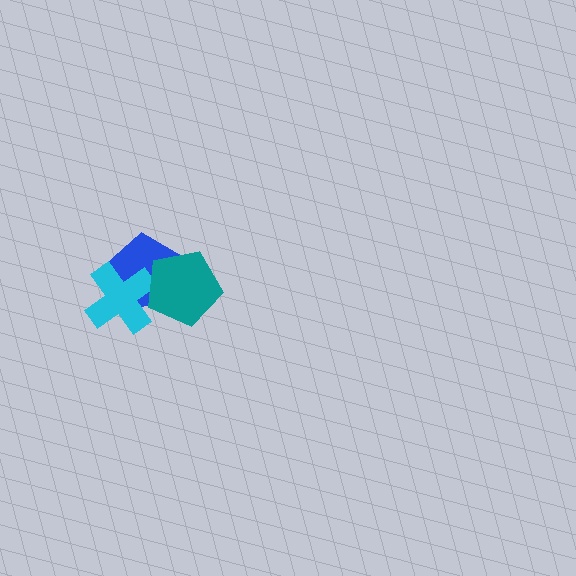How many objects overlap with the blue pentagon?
2 objects overlap with the blue pentagon.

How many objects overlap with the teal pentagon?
2 objects overlap with the teal pentagon.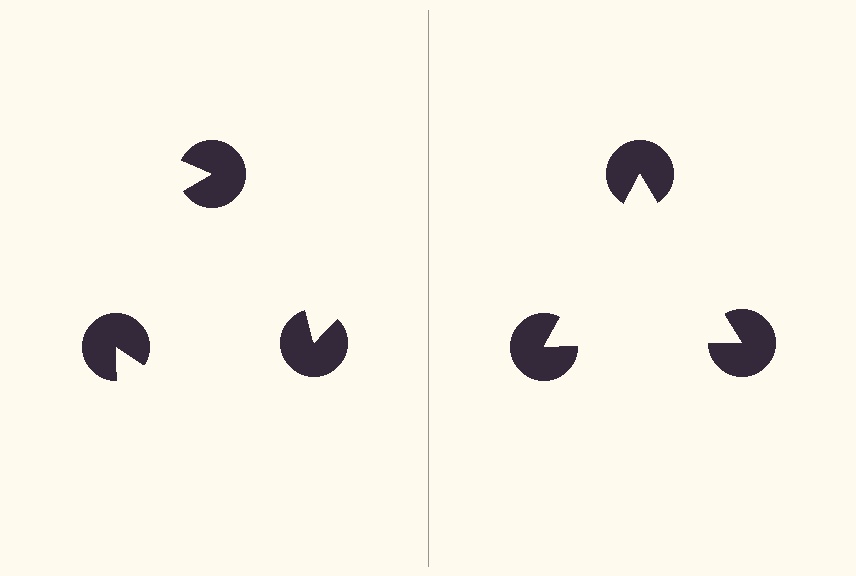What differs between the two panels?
The pac-man discs are positioned identically on both sides; only the wedge orientations differ. On the right they align to a triangle; on the left they are misaligned.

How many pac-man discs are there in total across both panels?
6 — 3 on each side.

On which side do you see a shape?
An illusory triangle appears on the right side. On the left side the wedge cuts are rotated, so no coherent shape forms.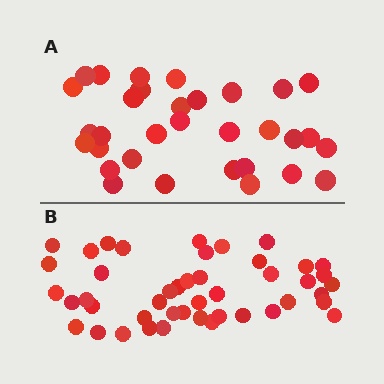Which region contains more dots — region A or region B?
Region B (the bottom region) has more dots.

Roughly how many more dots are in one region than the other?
Region B has approximately 15 more dots than region A.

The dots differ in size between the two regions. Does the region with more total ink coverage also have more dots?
No. Region A has more total ink coverage because its dots are larger, but region B actually contains more individual dots. Total area can be misleading — the number of items is what matters here.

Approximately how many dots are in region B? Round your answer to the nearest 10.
About 40 dots. (The exact count is 45, which rounds to 40.)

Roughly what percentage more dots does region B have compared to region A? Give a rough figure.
About 40% more.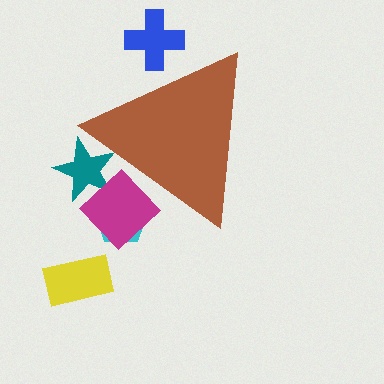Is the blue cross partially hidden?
Yes, the blue cross is partially hidden behind the brown triangle.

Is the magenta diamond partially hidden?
Yes, the magenta diamond is partially hidden behind the brown triangle.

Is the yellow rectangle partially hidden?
No, the yellow rectangle is fully visible.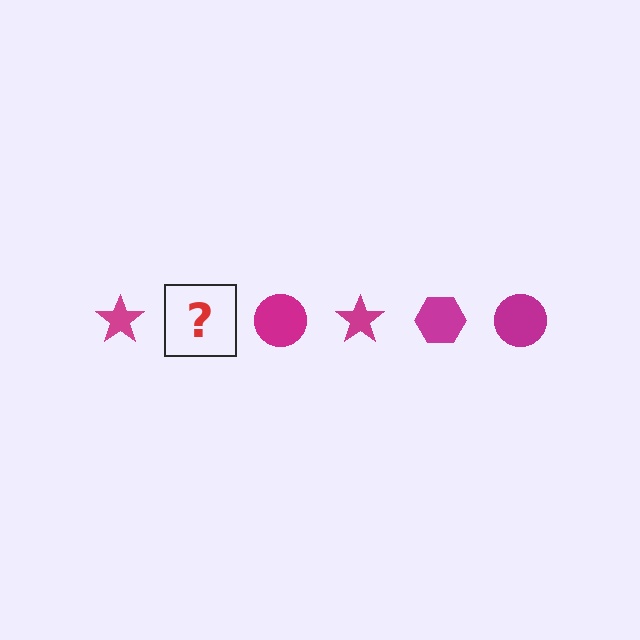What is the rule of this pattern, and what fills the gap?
The rule is that the pattern cycles through star, hexagon, circle shapes in magenta. The gap should be filled with a magenta hexagon.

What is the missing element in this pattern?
The missing element is a magenta hexagon.